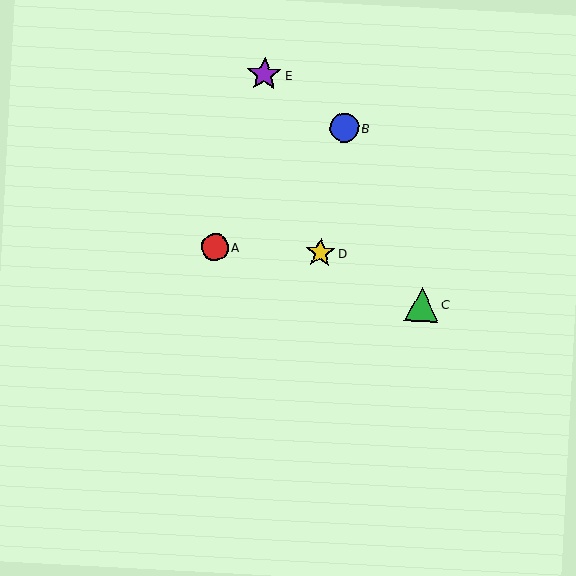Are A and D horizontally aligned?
Yes, both are at y≈247.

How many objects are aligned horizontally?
2 objects (A, D) are aligned horizontally.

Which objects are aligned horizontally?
Objects A, D are aligned horizontally.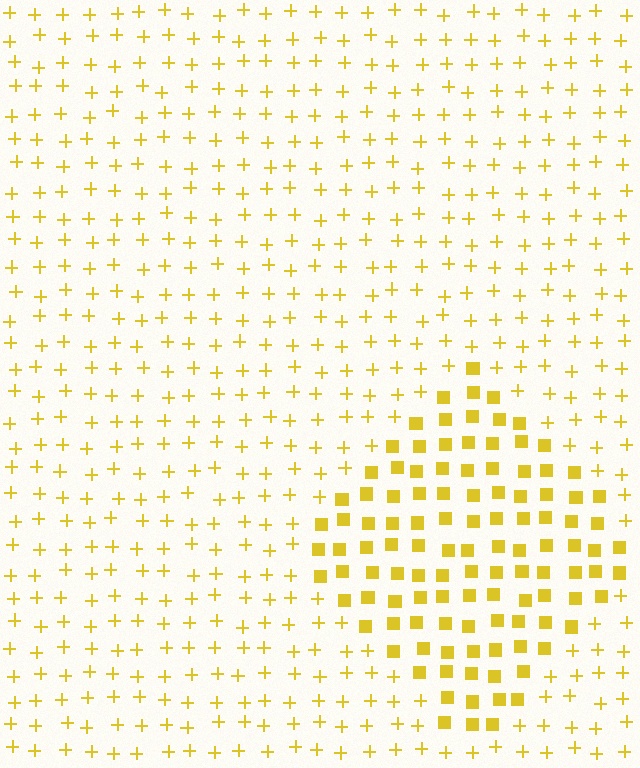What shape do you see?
I see a diamond.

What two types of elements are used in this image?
The image uses squares inside the diamond region and plus signs outside it.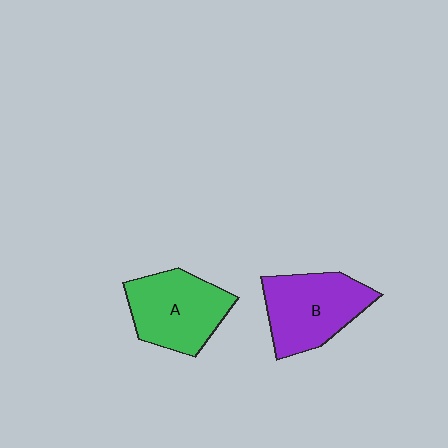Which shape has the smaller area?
Shape A (green).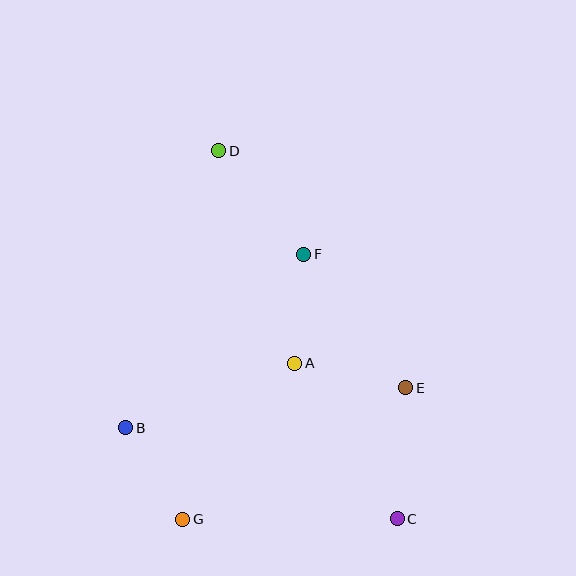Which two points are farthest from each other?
Points C and D are farthest from each other.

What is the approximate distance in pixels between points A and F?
The distance between A and F is approximately 109 pixels.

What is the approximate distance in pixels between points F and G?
The distance between F and G is approximately 291 pixels.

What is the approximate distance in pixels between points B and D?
The distance between B and D is approximately 292 pixels.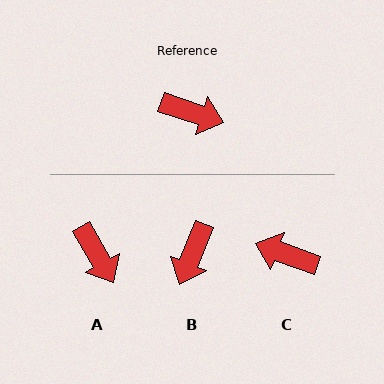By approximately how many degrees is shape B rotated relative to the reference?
Approximately 94 degrees clockwise.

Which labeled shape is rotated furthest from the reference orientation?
C, about 179 degrees away.